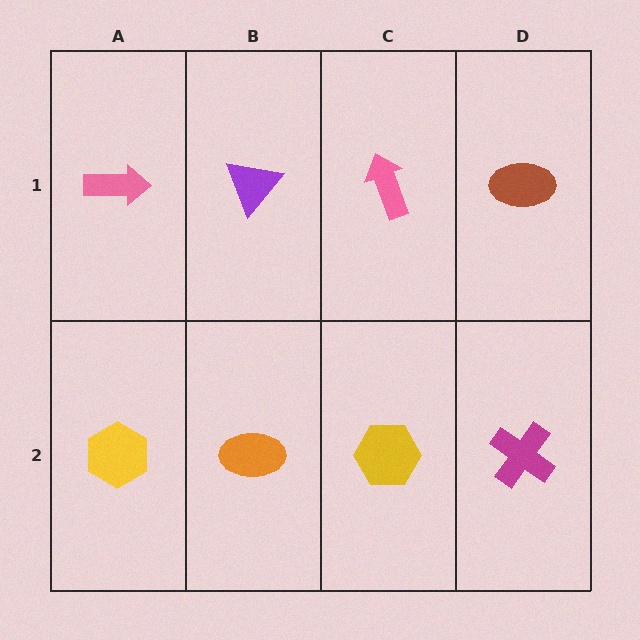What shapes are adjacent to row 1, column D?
A magenta cross (row 2, column D), a pink arrow (row 1, column C).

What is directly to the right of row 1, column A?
A purple triangle.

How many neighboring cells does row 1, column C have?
3.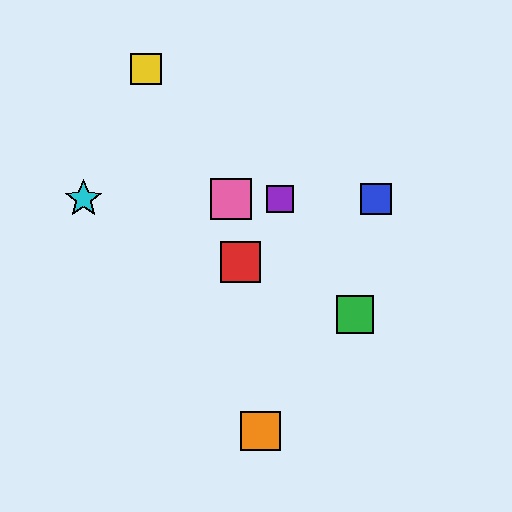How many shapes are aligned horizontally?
4 shapes (the blue square, the purple square, the cyan star, the pink square) are aligned horizontally.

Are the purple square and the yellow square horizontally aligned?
No, the purple square is at y≈199 and the yellow square is at y≈69.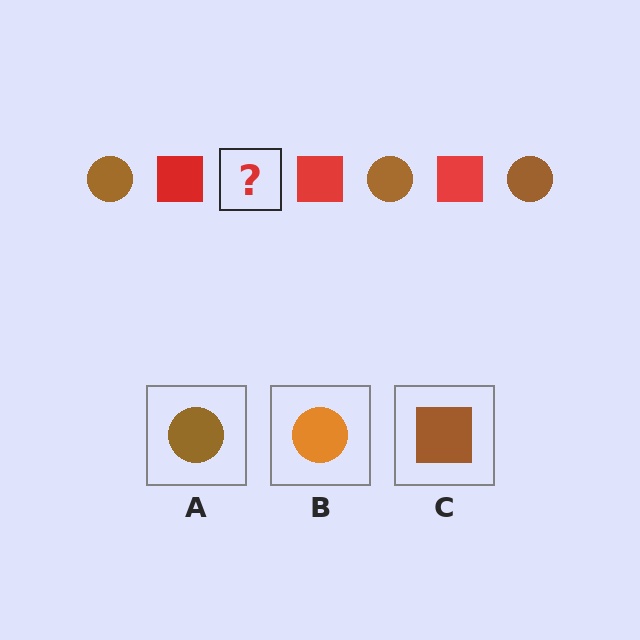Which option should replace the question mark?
Option A.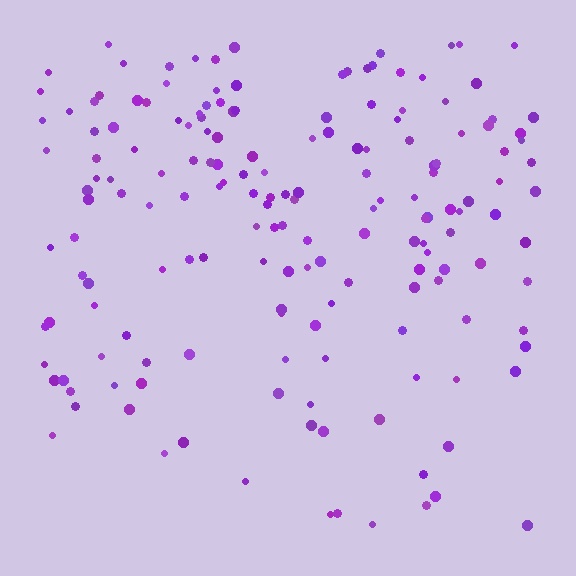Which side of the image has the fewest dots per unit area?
The bottom.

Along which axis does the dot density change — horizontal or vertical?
Vertical.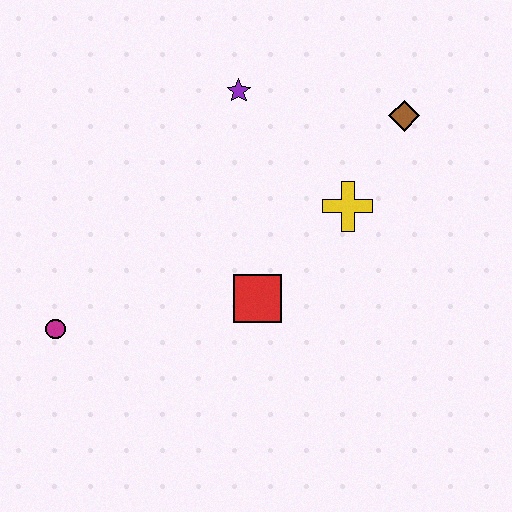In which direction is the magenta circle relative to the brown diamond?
The magenta circle is to the left of the brown diamond.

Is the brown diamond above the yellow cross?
Yes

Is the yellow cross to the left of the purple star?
No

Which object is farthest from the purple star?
The magenta circle is farthest from the purple star.